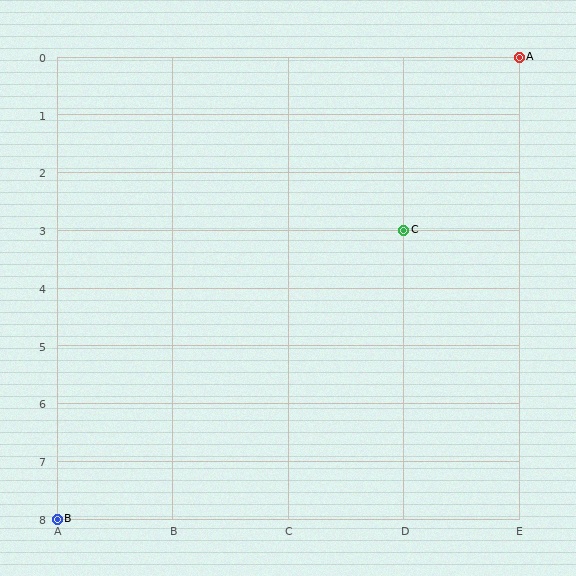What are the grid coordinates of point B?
Point B is at grid coordinates (A, 8).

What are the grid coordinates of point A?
Point A is at grid coordinates (E, 0).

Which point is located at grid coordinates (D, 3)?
Point C is at (D, 3).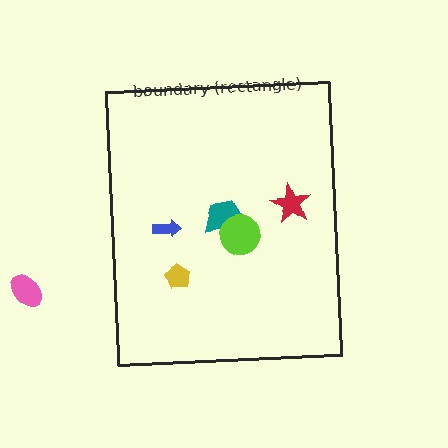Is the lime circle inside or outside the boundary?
Inside.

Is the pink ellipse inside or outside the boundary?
Outside.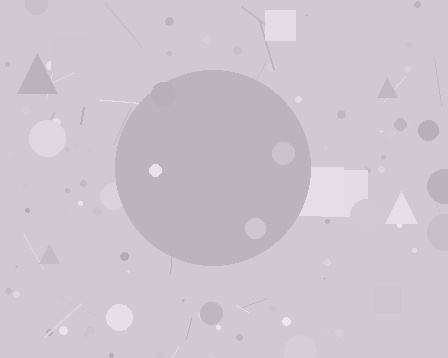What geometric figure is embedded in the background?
A circle is embedded in the background.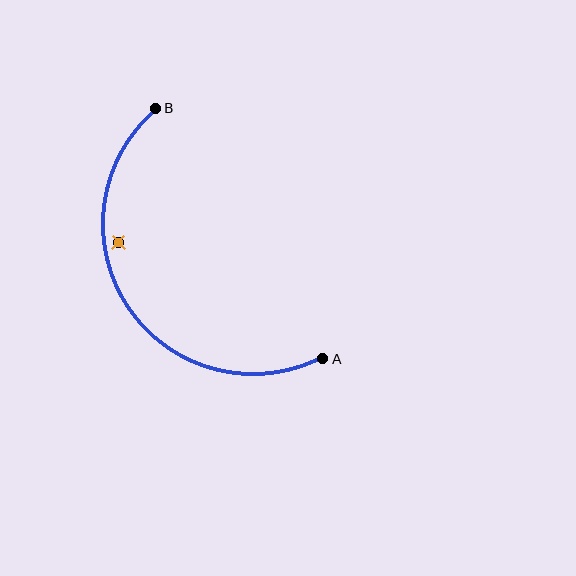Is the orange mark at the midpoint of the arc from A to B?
No — the orange mark does not lie on the arc at all. It sits slightly inside the curve.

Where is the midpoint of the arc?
The arc midpoint is the point on the curve farthest from the straight line joining A and B. It sits below and to the left of that line.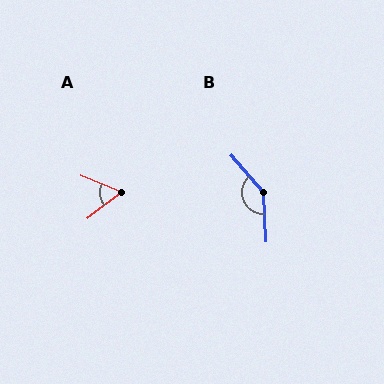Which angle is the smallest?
A, at approximately 60 degrees.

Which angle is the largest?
B, at approximately 143 degrees.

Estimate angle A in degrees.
Approximately 60 degrees.